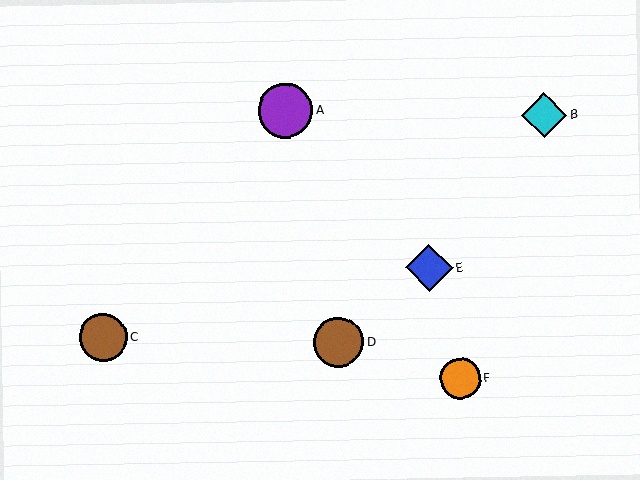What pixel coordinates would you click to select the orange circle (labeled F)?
Click at (460, 378) to select the orange circle F.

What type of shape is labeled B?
Shape B is a cyan diamond.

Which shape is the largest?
The purple circle (labeled A) is the largest.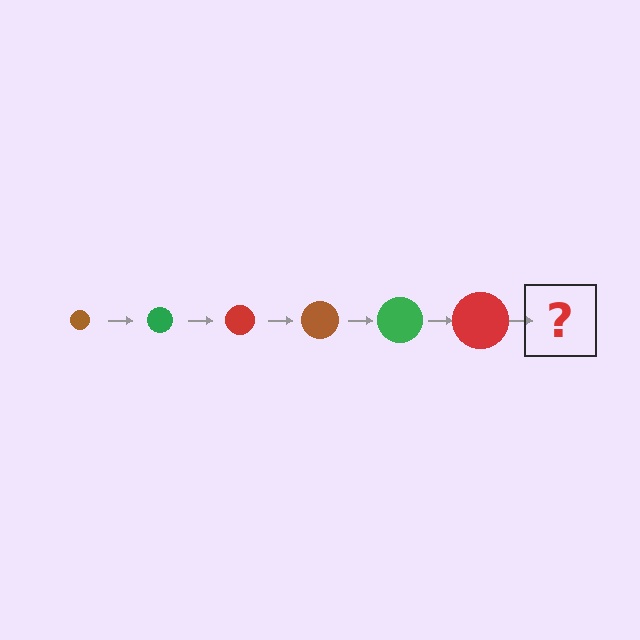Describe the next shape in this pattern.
It should be a brown circle, larger than the previous one.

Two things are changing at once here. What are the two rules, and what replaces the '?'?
The two rules are that the circle grows larger each step and the color cycles through brown, green, and red. The '?' should be a brown circle, larger than the previous one.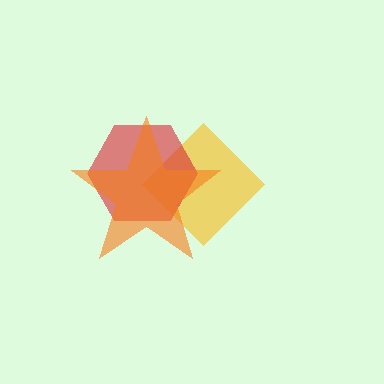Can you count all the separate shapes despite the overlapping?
Yes, there are 3 separate shapes.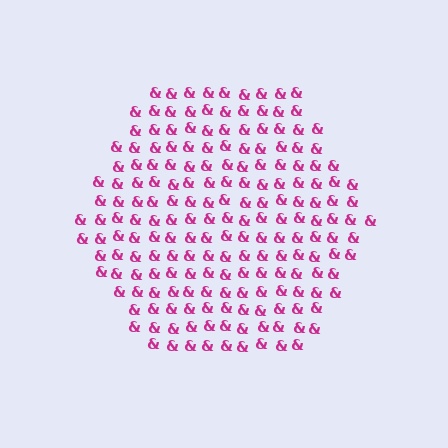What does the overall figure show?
The overall figure shows a hexagon.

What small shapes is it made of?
It is made of small ampersands.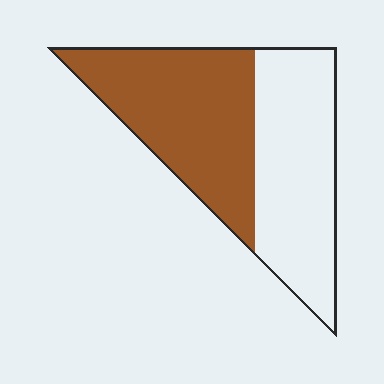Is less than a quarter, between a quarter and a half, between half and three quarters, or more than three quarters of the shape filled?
Between half and three quarters.